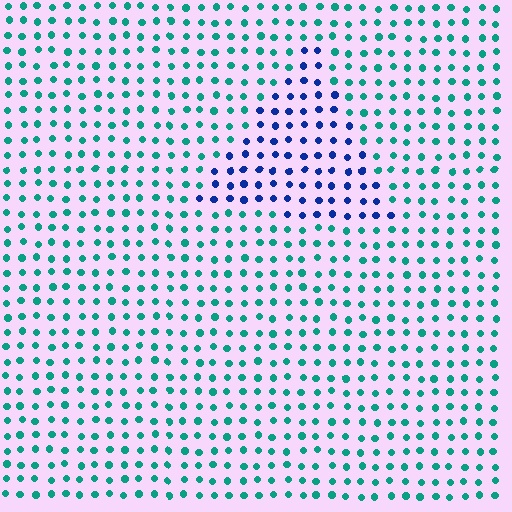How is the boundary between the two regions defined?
The boundary is defined purely by a slight shift in hue (about 57 degrees). Spacing, size, and orientation are identical on both sides.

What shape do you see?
I see a triangle.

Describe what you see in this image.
The image is filled with small teal elements in a uniform arrangement. A triangle-shaped region is visible where the elements are tinted to a slightly different hue, forming a subtle color boundary.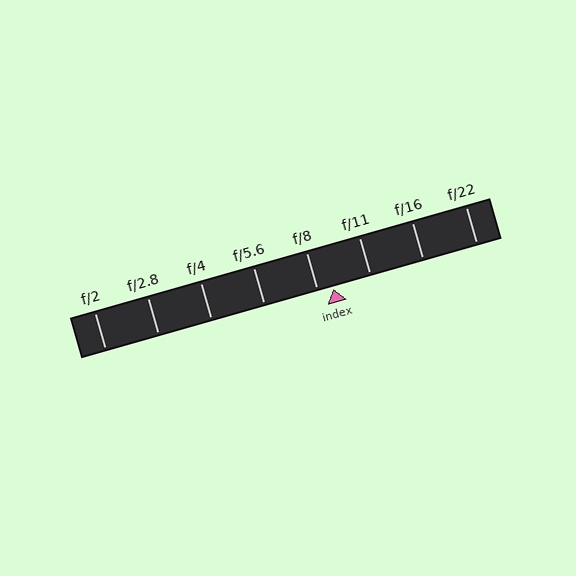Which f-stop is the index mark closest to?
The index mark is closest to f/8.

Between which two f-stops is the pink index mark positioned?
The index mark is between f/8 and f/11.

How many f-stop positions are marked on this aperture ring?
There are 8 f-stop positions marked.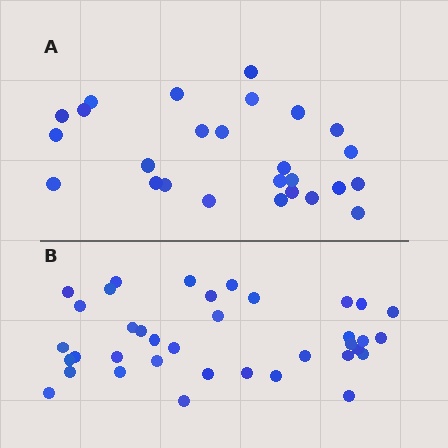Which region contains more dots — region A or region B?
Region B (the bottom region) has more dots.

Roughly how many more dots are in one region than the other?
Region B has roughly 12 or so more dots than region A.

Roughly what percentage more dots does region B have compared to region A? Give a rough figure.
About 40% more.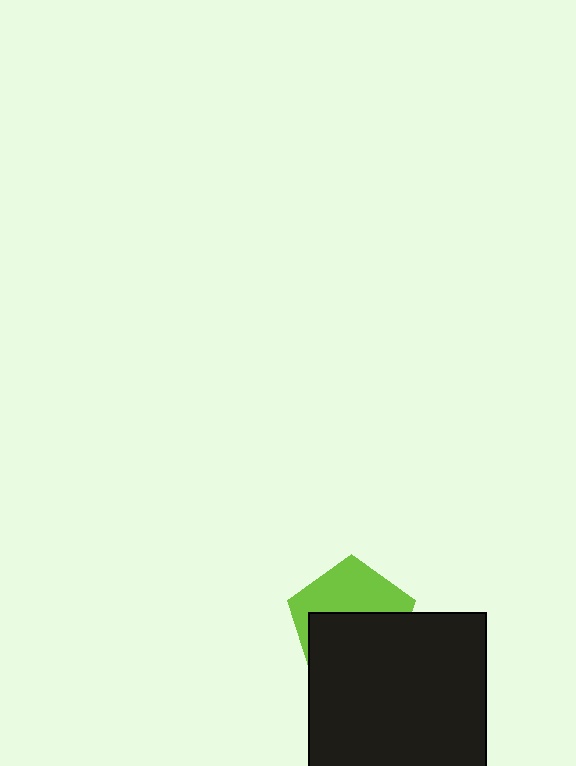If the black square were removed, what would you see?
You would see the complete lime pentagon.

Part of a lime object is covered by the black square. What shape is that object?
It is a pentagon.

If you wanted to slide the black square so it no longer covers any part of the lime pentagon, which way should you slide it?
Slide it down — that is the most direct way to separate the two shapes.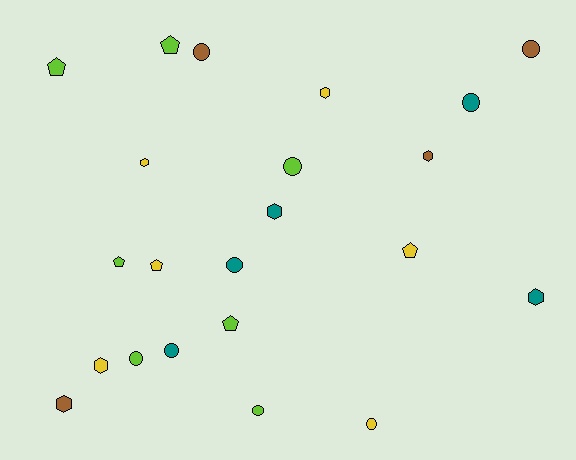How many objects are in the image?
There are 22 objects.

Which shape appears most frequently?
Circle, with 9 objects.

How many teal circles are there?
There are 3 teal circles.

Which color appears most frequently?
Lime, with 7 objects.